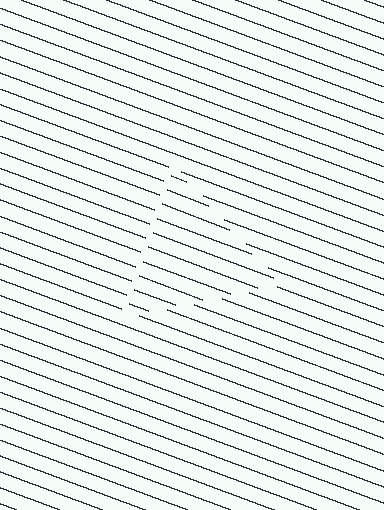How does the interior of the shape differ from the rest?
The interior of the shape contains the same grating, shifted by half a period — the contour is defined by the phase discontinuity where line-ends from the inner and outer gratings abut.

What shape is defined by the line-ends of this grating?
An illusory triangle. The interior of the shape contains the same grating, shifted by half a period — the contour is defined by the phase discontinuity where line-ends from the inner and outer gratings abut.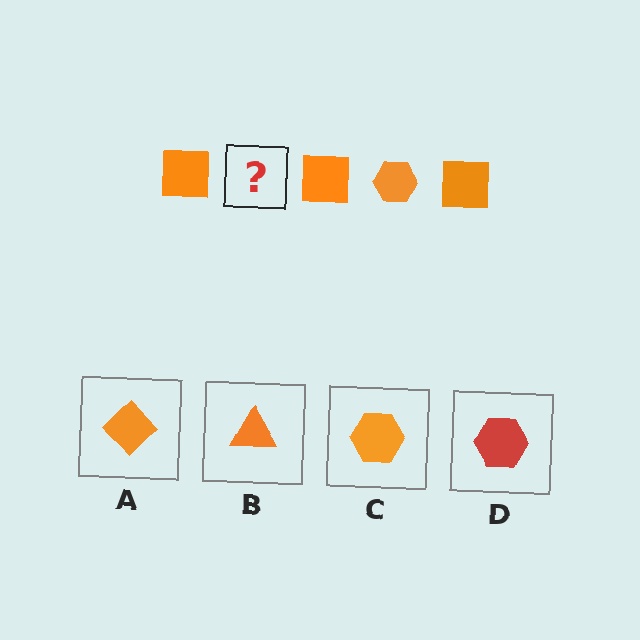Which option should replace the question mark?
Option C.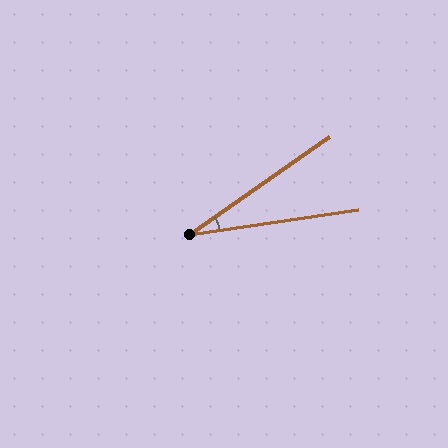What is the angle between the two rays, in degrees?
Approximately 27 degrees.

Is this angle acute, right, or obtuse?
It is acute.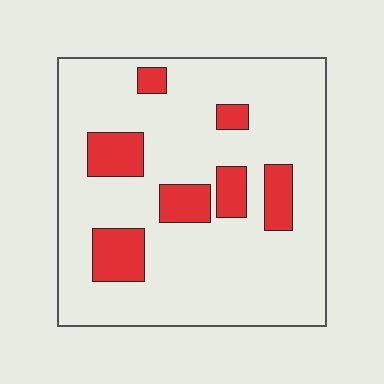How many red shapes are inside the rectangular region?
7.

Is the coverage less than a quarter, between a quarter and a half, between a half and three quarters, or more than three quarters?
Less than a quarter.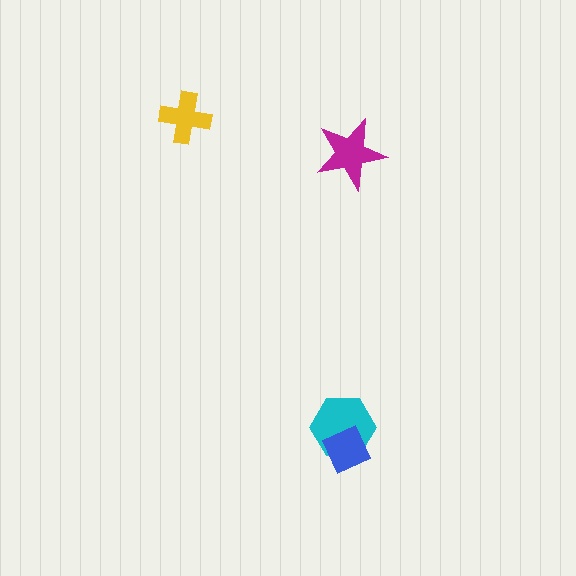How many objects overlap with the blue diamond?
1 object overlaps with the blue diamond.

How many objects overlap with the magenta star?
0 objects overlap with the magenta star.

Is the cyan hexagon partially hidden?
Yes, it is partially covered by another shape.